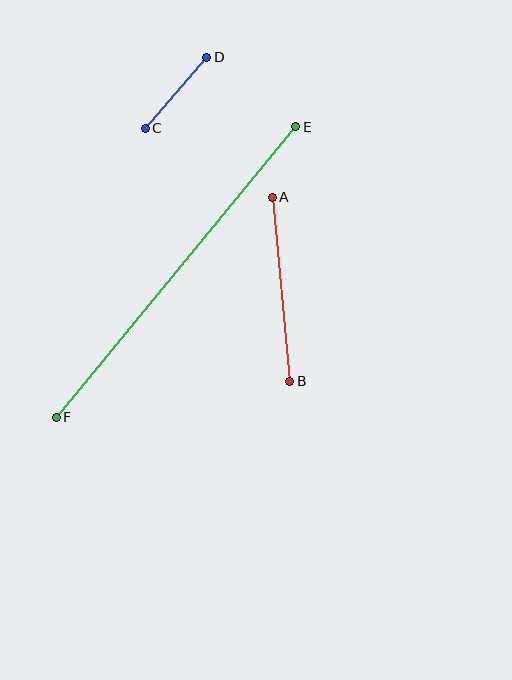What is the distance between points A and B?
The distance is approximately 185 pixels.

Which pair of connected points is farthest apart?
Points E and F are farthest apart.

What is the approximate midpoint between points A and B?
The midpoint is at approximately (281, 289) pixels.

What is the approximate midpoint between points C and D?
The midpoint is at approximately (176, 93) pixels.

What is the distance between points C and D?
The distance is approximately 94 pixels.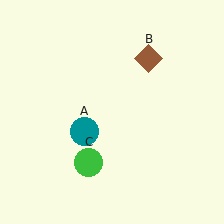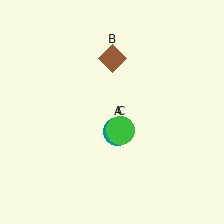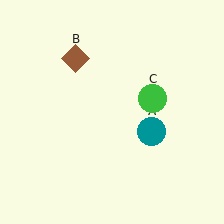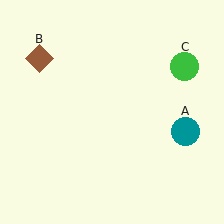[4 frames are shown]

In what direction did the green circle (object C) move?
The green circle (object C) moved up and to the right.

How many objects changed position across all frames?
3 objects changed position: teal circle (object A), brown diamond (object B), green circle (object C).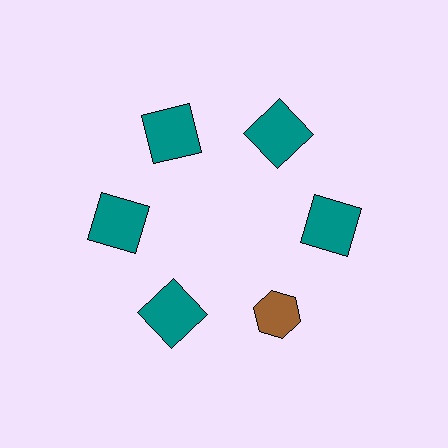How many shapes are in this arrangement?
There are 6 shapes arranged in a ring pattern.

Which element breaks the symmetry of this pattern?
The brown hexagon at roughly the 5 o'clock position breaks the symmetry. All other shapes are teal squares.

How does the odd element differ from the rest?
It differs in both color (brown instead of teal) and shape (hexagon instead of square).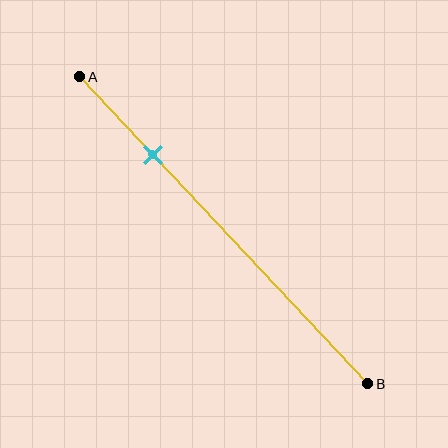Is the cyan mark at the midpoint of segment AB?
No, the mark is at about 25% from A, not at the 50% midpoint.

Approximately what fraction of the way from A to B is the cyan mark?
The cyan mark is approximately 25% of the way from A to B.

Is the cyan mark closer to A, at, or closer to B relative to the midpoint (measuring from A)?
The cyan mark is closer to point A than the midpoint of segment AB.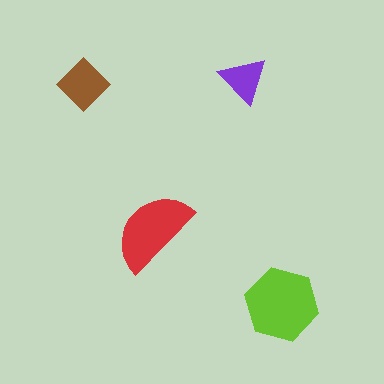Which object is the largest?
The lime hexagon.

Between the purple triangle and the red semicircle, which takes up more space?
The red semicircle.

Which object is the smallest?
The purple triangle.